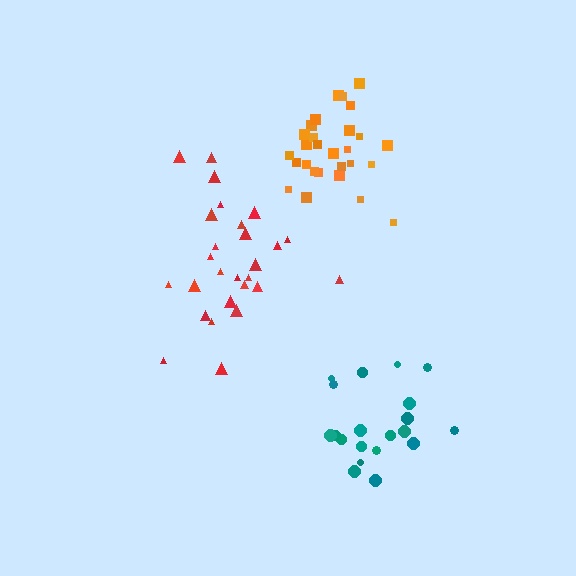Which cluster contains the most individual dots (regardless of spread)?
Orange (29).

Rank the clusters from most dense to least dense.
orange, red, teal.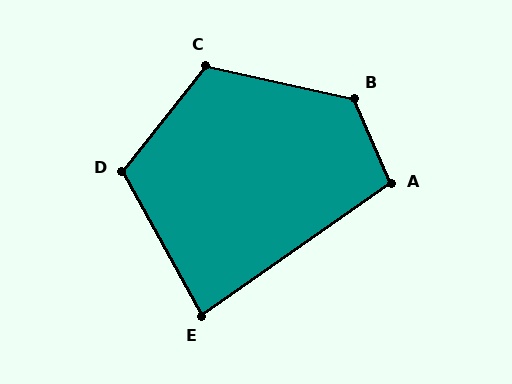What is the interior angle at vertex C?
Approximately 116 degrees (obtuse).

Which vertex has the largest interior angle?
B, at approximately 126 degrees.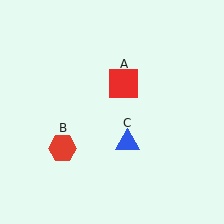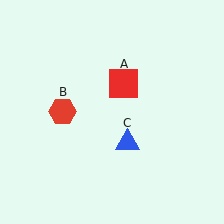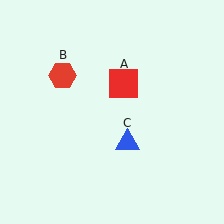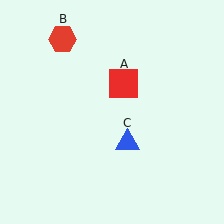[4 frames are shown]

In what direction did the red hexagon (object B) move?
The red hexagon (object B) moved up.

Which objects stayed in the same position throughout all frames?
Red square (object A) and blue triangle (object C) remained stationary.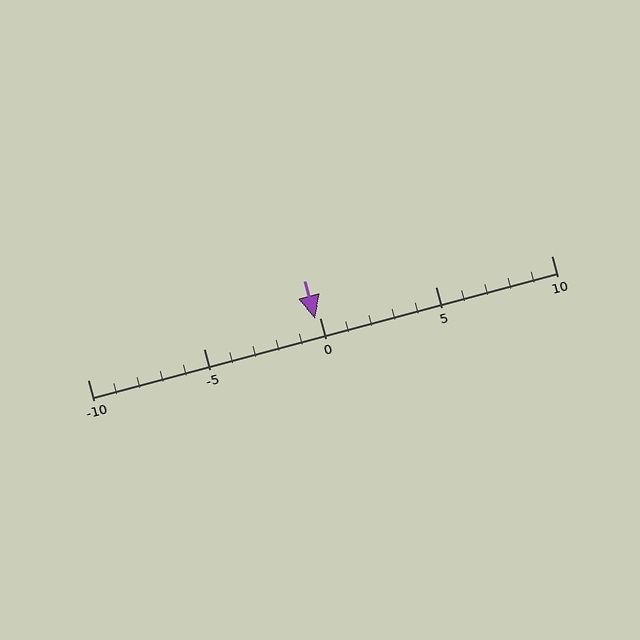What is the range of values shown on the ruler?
The ruler shows values from -10 to 10.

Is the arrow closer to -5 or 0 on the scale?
The arrow is closer to 0.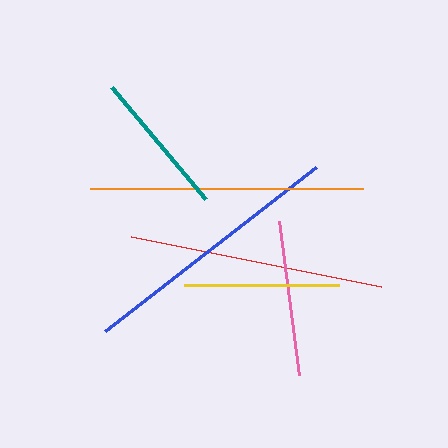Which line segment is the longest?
The orange line is the longest at approximately 272 pixels.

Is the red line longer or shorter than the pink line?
The red line is longer than the pink line.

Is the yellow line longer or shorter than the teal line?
The yellow line is longer than the teal line.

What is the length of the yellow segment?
The yellow segment is approximately 155 pixels long.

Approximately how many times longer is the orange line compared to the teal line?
The orange line is approximately 1.9 times the length of the teal line.